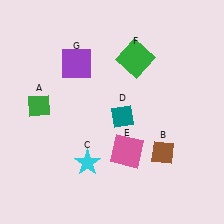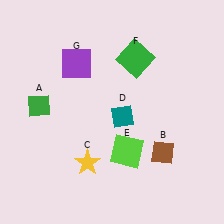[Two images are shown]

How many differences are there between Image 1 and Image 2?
There are 2 differences between the two images.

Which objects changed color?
C changed from cyan to yellow. E changed from pink to lime.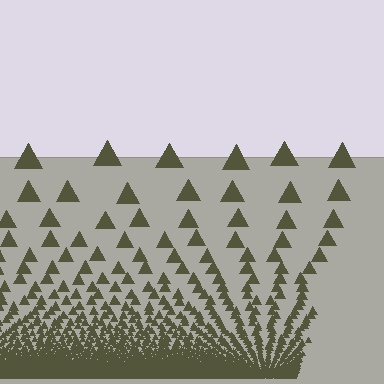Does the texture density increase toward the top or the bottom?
Density increases toward the bottom.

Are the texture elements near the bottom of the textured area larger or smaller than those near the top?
Smaller. The gradient is inverted — elements near the bottom are smaller and denser.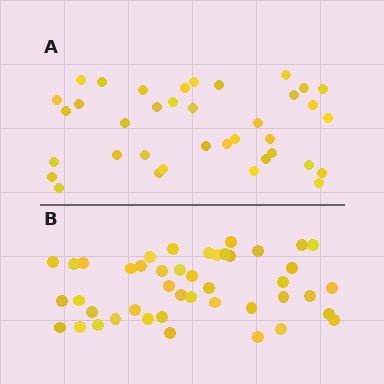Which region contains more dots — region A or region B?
Region B (the bottom region) has more dots.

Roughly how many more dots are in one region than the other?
Region B has roughly 8 or so more dots than region A.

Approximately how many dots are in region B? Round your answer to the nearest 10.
About 40 dots. (The exact count is 44, which rounds to 40.)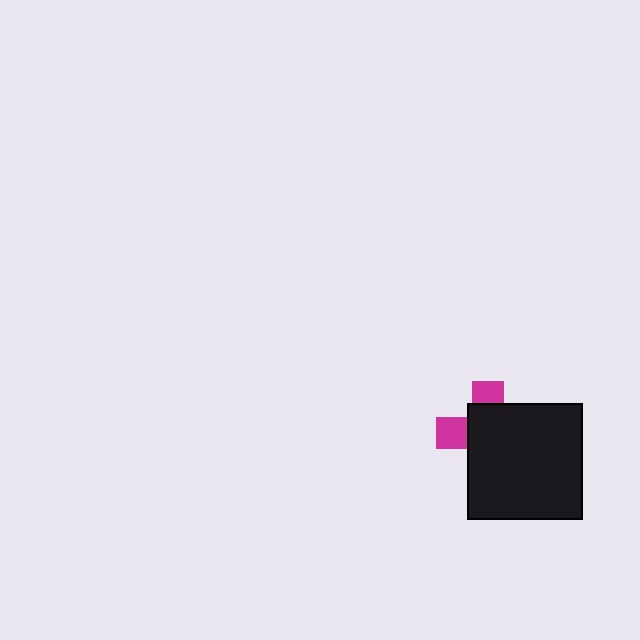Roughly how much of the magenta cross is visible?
A small part of it is visible (roughly 31%).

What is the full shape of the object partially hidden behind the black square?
The partially hidden object is a magenta cross.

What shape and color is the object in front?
The object in front is a black square.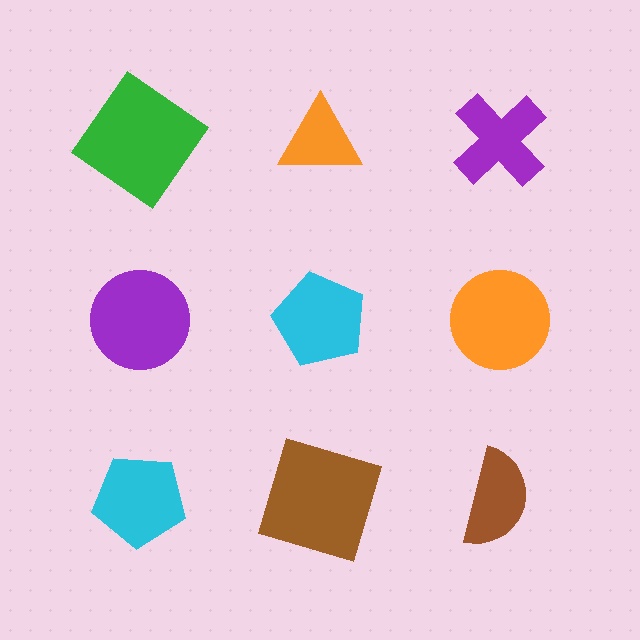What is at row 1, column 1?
A green diamond.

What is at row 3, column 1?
A cyan pentagon.